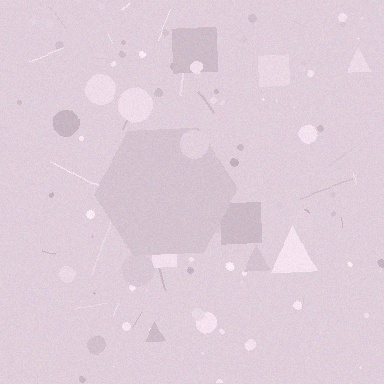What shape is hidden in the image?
A hexagon is hidden in the image.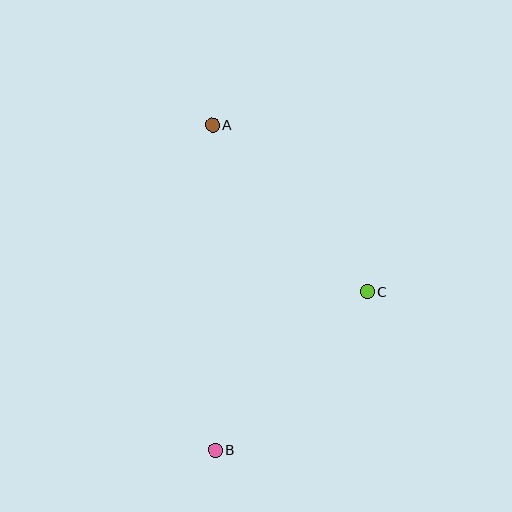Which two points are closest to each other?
Points B and C are closest to each other.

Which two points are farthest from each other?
Points A and B are farthest from each other.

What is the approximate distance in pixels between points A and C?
The distance between A and C is approximately 227 pixels.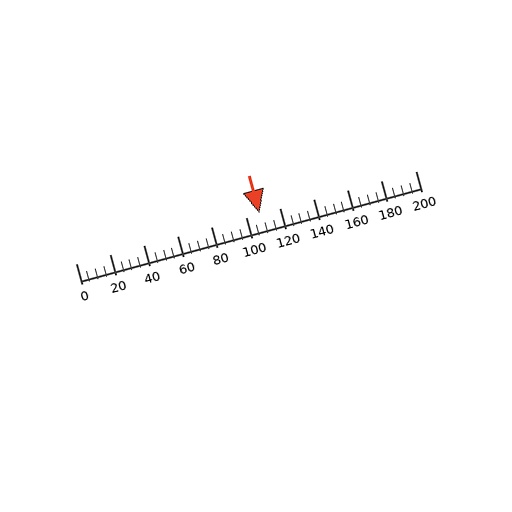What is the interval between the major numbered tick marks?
The major tick marks are spaced 20 units apart.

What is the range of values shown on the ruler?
The ruler shows values from 0 to 200.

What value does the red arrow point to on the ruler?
The red arrow points to approximately 108.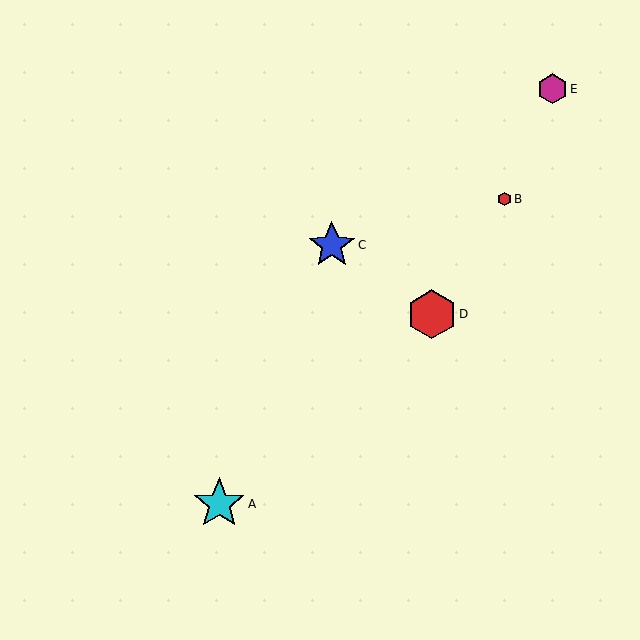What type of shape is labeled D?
Shape D is a red hexagon.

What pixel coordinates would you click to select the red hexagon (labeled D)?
Click at (432, 314) to select the red hexagon D.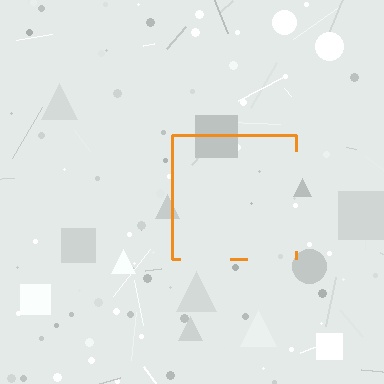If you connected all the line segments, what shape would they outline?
They would outline a square.